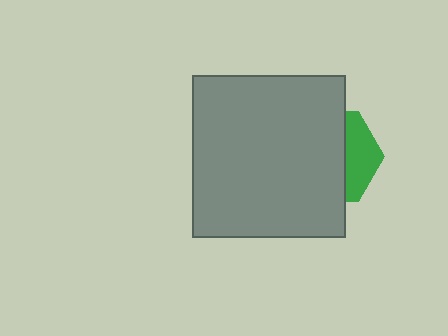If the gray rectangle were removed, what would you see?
You would see the complete green hexagon.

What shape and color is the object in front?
The object in front is a gray rectangle.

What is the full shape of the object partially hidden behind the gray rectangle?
The partially hidden object is a green hexagon.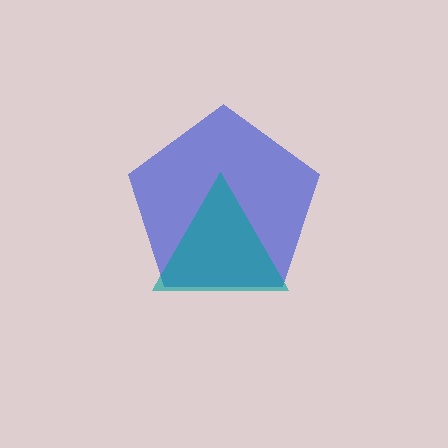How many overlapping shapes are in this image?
There are 2 overlapping shapes in the image.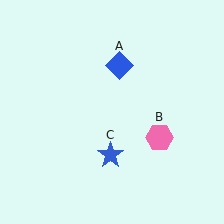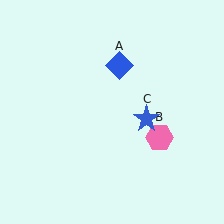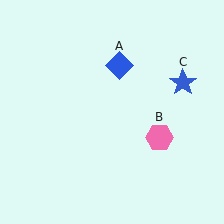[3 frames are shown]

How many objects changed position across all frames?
1 object changed position: blue star (object C).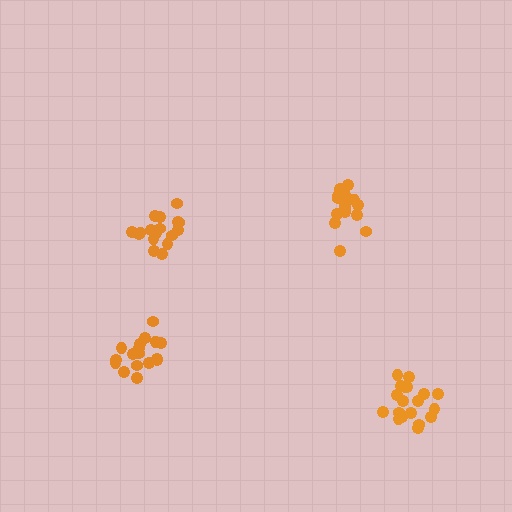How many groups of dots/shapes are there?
There are 4 groups.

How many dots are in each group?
Group 1: 17 dots, Group 2: 17 dots, Group 3: 17 dots, Group 4: 19 dots (70 total).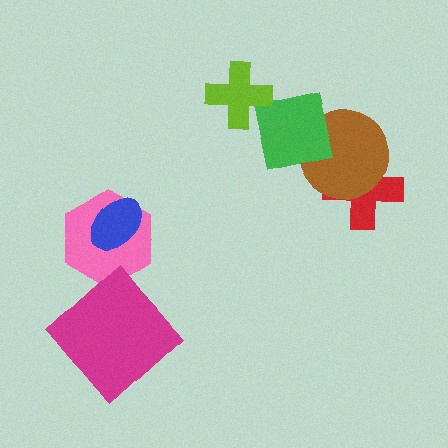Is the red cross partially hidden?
Yes, it is partially covered by another shape.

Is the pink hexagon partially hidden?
Yes, it is partially covered by another shape.